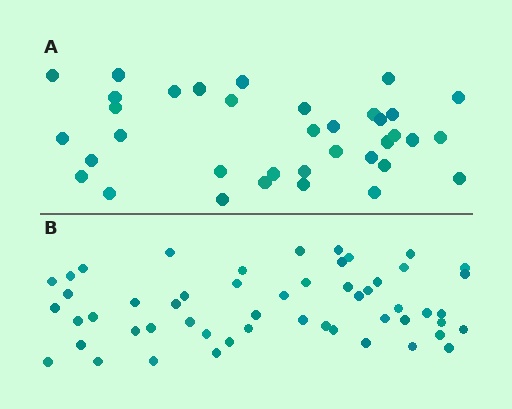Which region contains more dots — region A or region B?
Region B (the bottom region) has more dots.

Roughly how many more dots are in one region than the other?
Region B has approximately 15 more dots than region A.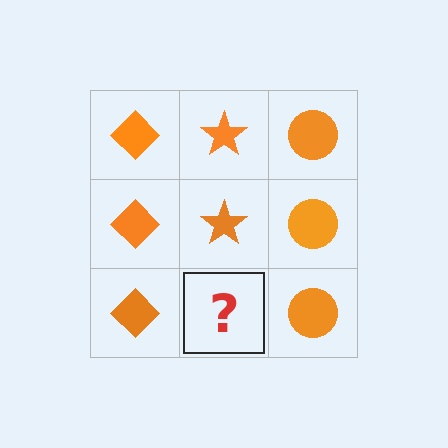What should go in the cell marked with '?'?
The missing cell should contain an orange star.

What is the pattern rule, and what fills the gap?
The rule is that each column has a consistent shape. The gap should be filled with an orange star.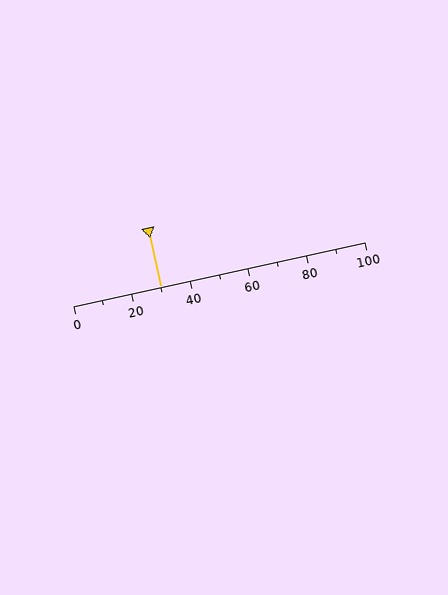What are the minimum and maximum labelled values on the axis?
The axis runs from 0 to 100.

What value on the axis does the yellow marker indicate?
The marker indicates approximately 30.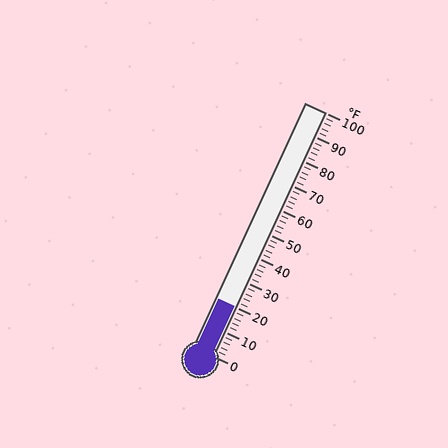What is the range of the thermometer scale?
The thermometer scale ranges from 0°F to 100°F.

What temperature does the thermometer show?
The thermometer shows approximately 20°F.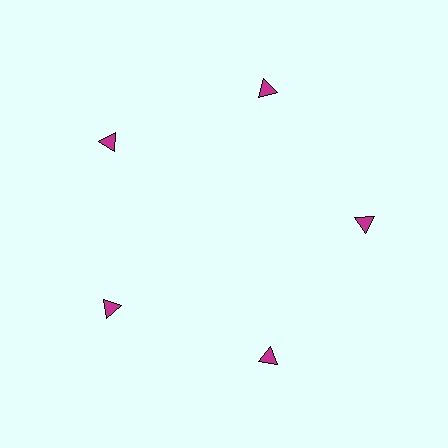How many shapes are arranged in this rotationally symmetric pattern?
There are 5 shapes, arranged in 5 groups of 1.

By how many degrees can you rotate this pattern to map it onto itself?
The pattern maps onto itself every 72 degrees of rotation.